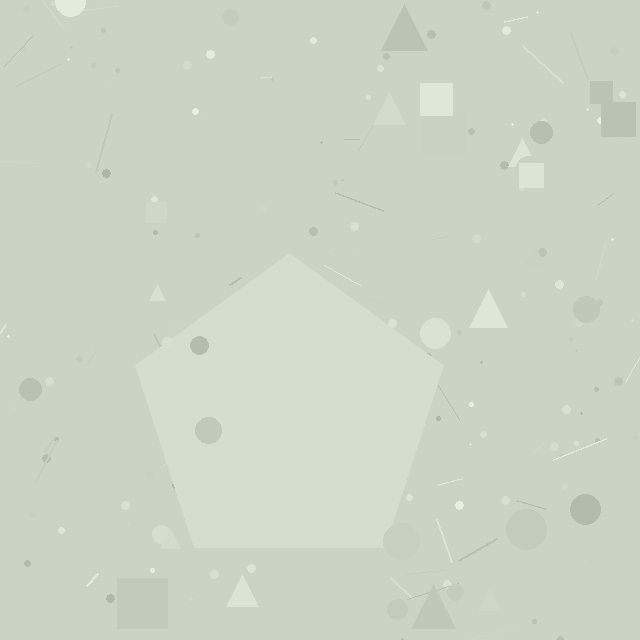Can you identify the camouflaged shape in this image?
The camouflaged shape is a pentagon.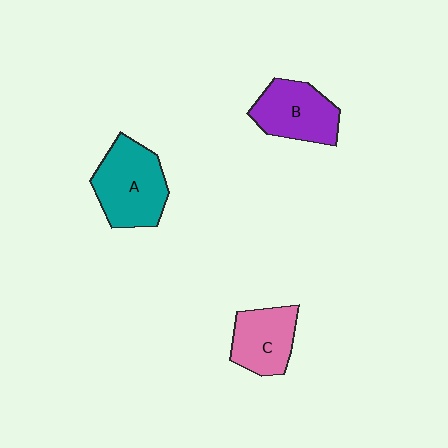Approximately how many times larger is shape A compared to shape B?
Approximately 1.2 times.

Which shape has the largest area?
Shape A (teal).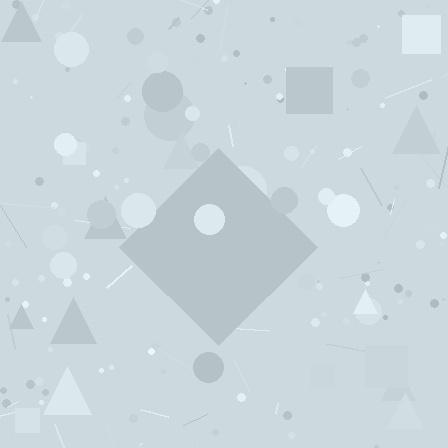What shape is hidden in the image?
A diamond is hidden in the image.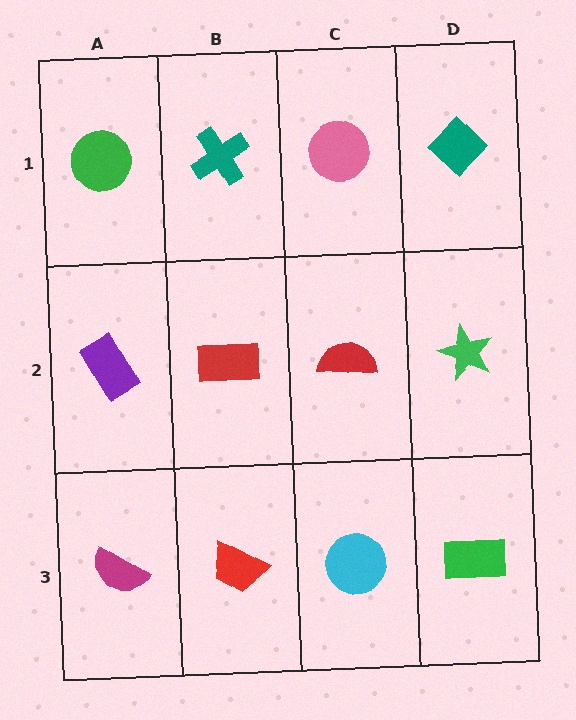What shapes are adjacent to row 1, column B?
A red rectangle (row 2, column B), a green circle (row 1, column A), a pink circle (row 1, column C).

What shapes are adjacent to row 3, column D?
A green star (row 2, column D), a cyan circle (row 3, column C).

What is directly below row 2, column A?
A magenta semicircle.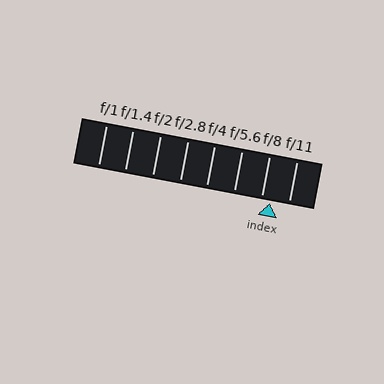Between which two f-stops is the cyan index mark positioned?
The index mark is between f/8 and f/11.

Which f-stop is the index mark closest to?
The index mark is closest to f/8.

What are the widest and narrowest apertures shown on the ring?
The widest aperture shown is f/1 and the narrowest is f/11.